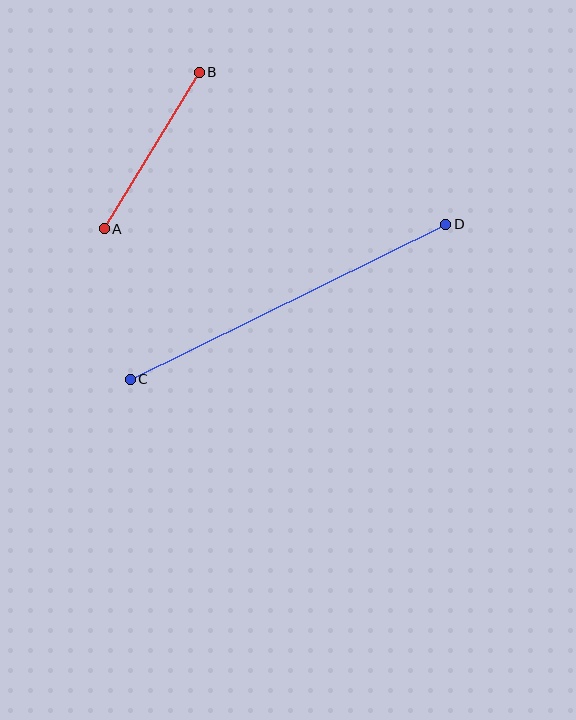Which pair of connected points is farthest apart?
Points C and D are farthest apart.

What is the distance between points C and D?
The distance is approximately 351 pixels.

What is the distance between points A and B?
The distance is approximately 183 pixels.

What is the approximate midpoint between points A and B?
The midpoint is at approximately (152, 151) pixels.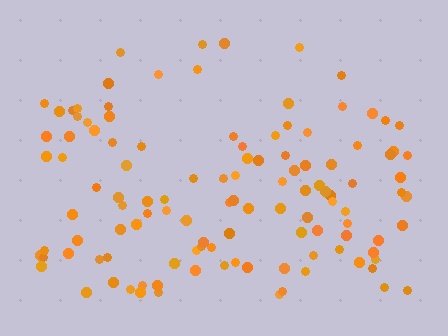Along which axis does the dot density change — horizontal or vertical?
Vertical.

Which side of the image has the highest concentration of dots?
The bottom.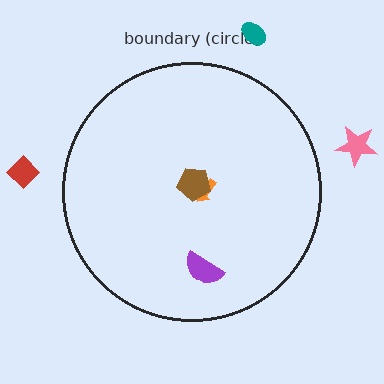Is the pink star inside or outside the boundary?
Outside.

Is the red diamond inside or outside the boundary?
Outside.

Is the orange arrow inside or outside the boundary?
Inside.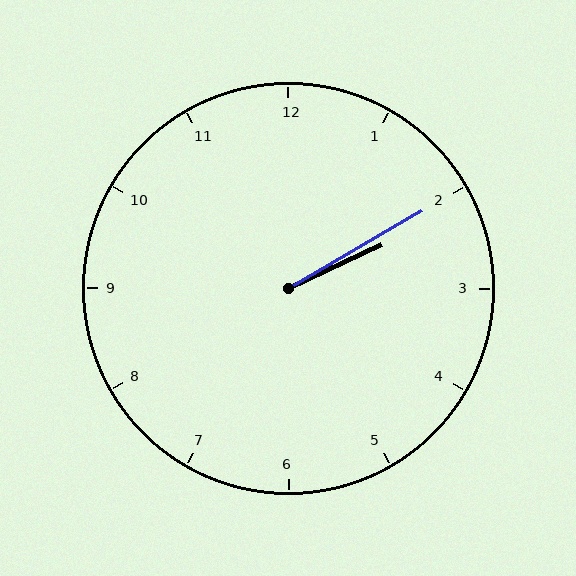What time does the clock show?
2:10.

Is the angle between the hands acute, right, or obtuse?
It is acute.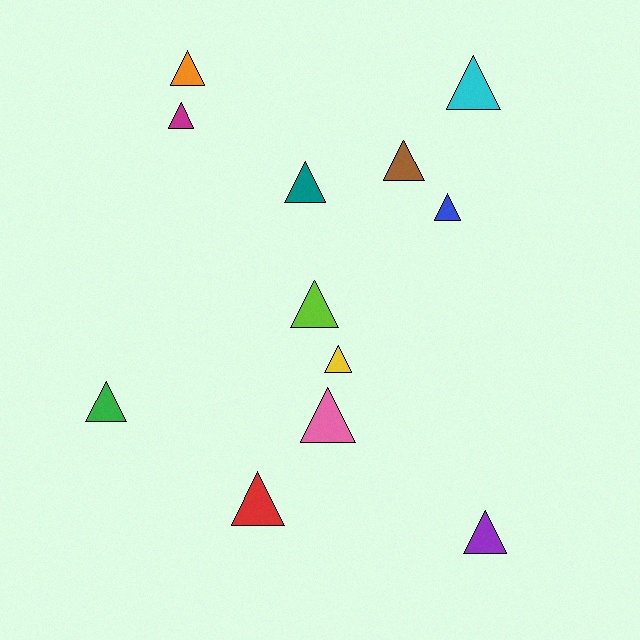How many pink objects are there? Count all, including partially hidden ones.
There is 1 pink object.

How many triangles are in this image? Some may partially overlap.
There are 12 triangles.